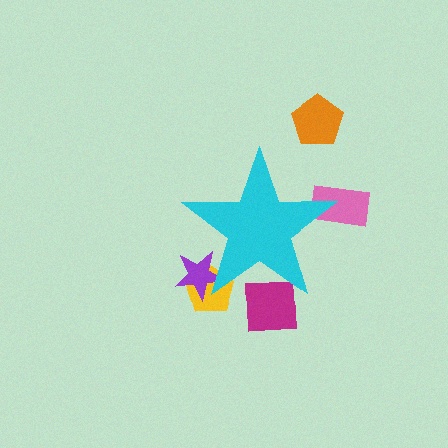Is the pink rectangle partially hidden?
Yes, the pink rectangle is partially hidden behind the cyan star.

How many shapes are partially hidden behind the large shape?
4 shapes are partially hidden.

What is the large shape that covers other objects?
A cyan star.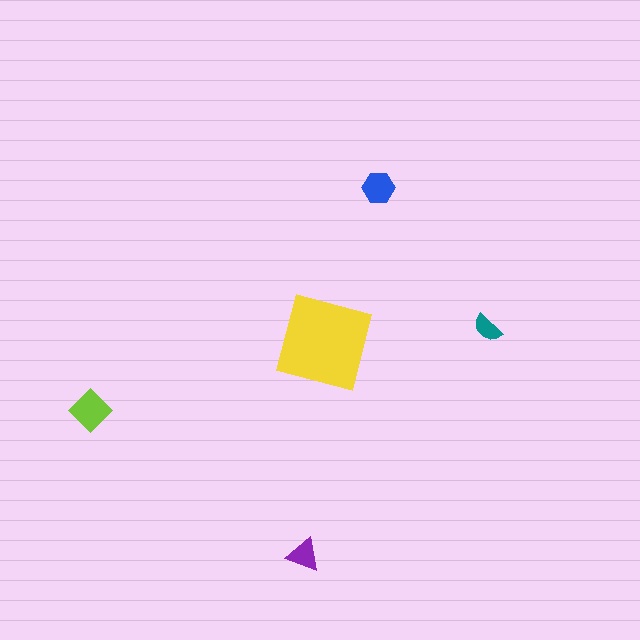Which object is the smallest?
The teal semicircle.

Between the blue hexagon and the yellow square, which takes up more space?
The yellow square.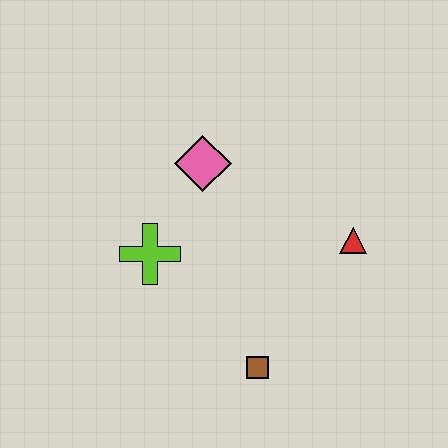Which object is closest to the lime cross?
The pink diamond is closest to the lime cross.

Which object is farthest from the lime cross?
The red triangle is farthest from the lime cross.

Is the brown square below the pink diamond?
Yes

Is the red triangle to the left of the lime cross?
No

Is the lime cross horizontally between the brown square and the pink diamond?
No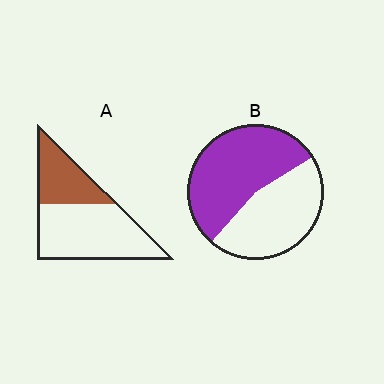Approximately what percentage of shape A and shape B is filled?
A is approximately 35% and B is approximately 55%.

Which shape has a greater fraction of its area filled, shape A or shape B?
Shape B.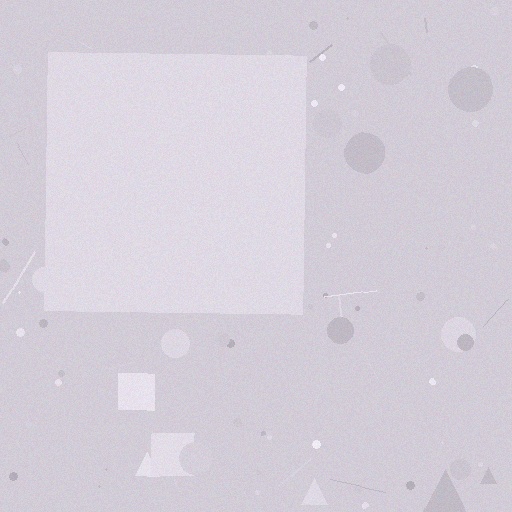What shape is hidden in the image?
A square is hidden in the image.